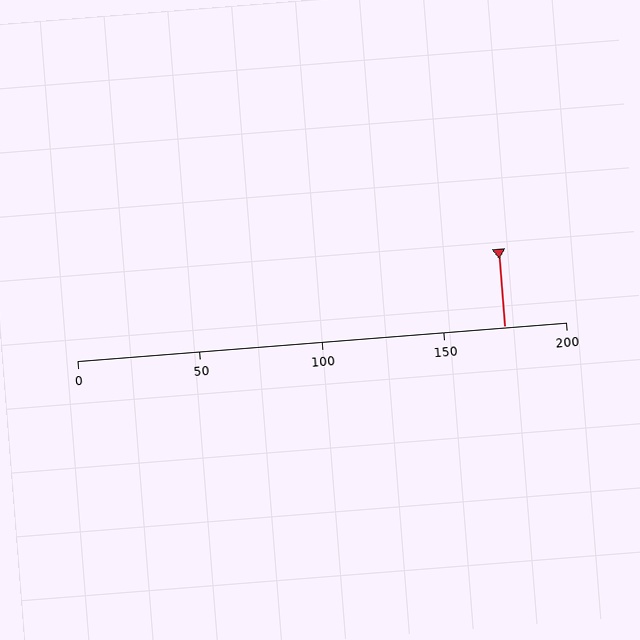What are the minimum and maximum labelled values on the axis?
The axis runs from 0 to 200.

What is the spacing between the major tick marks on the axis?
The major ticks are spaced 50 apart.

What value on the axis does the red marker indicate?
The marker indicates approximately 175.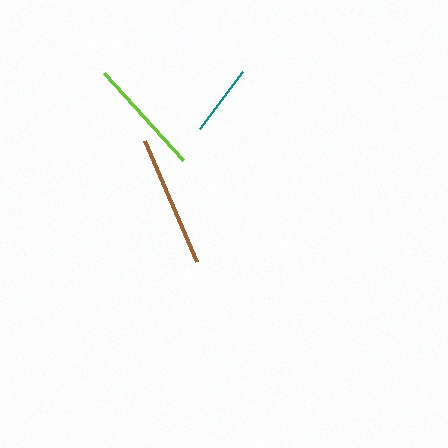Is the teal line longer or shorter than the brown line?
The brown line is longer than the teal line.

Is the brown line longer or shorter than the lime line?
The brown line is longer than the lime line.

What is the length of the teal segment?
The teal segment is approximately 72 pixels long.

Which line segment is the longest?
The brown line is the longest at approximately 132 pixels.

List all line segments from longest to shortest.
From longest to shortest: brown, lime, teal.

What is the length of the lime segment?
The lime segment is approximately 117 pixels long.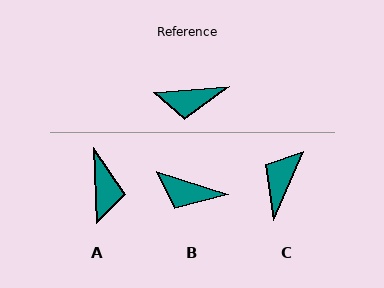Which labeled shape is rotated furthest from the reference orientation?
C, about 118 degrees away.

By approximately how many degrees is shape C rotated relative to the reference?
Approximately 118 degrees clockwise.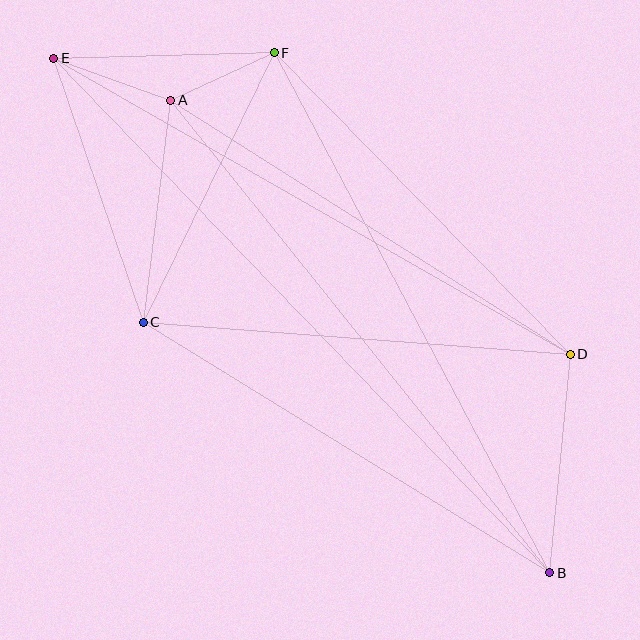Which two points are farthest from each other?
Points B and E are farthest from each other.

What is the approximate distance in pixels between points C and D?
The distance between C and D is approximately 428 pixels.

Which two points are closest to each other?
Points A and F are closest to each other.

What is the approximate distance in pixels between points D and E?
The distance between D and E is approximately 595 pixels.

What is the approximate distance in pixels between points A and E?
The distance between A and E is approximately 124 pixels.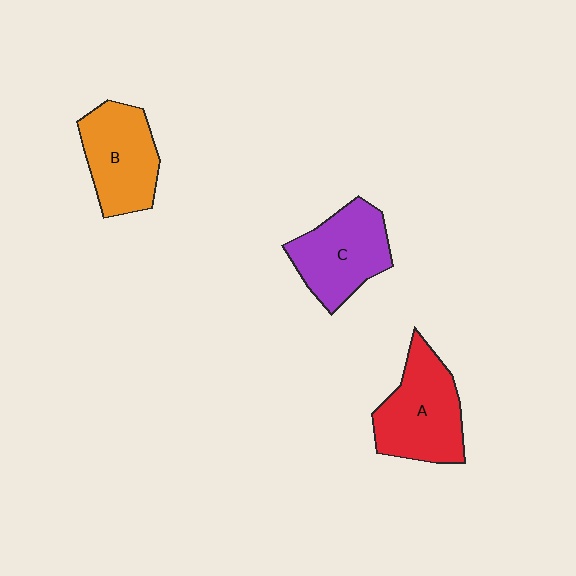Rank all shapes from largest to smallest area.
From largest to smallest: A (red), C (purple), B (orange).